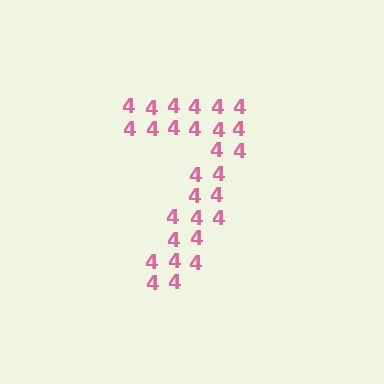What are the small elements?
The small elements are digit 4's.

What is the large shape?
The large shape is the digit 7.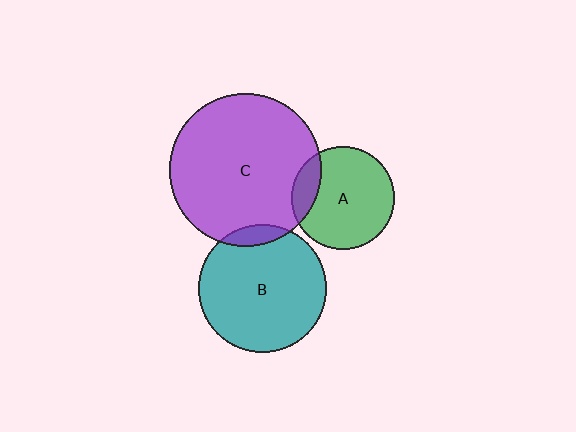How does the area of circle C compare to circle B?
Approximately 1.4 times.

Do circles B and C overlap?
Yes.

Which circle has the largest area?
Circle C (purple).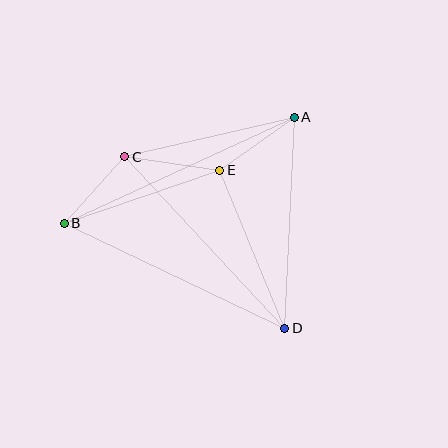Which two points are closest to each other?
Points B and C are closest to each other.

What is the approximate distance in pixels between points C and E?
The distance between C and E is approximately 96 pixels.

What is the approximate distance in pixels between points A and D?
The distance between A and D is approximately 211 pixels.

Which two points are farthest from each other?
Points A and B are farthest from each other.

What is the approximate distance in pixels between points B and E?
The distance between B and E is approximately 164 pixels.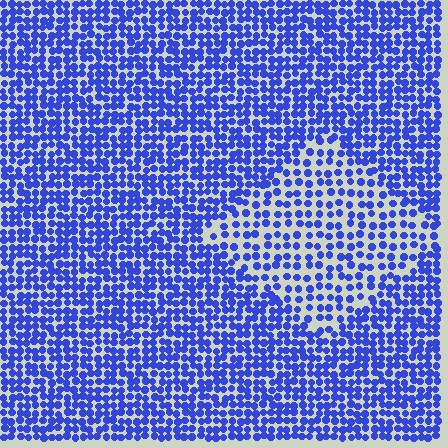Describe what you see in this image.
The image contains small blue elements arranged at two different densities. A diamond-shaped region is visible where the elements are less densely packed than the surrounding area.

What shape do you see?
I see a diamond.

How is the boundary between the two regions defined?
The boundary is defined by a change in element density (approximately 1.8x ratio). All elements are the same color, size, and shape.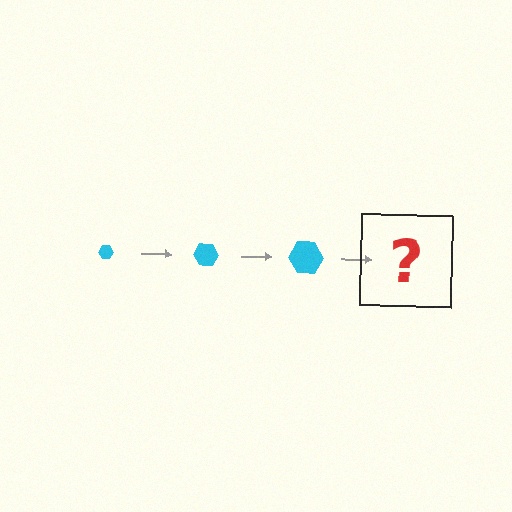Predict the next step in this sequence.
The next step is a cyan hexagon, larger than the previous one.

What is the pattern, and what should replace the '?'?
The pattern is that the hexagon gets progressively larger each step. The '?' should be a cyan hexagon, larger than the previous one.